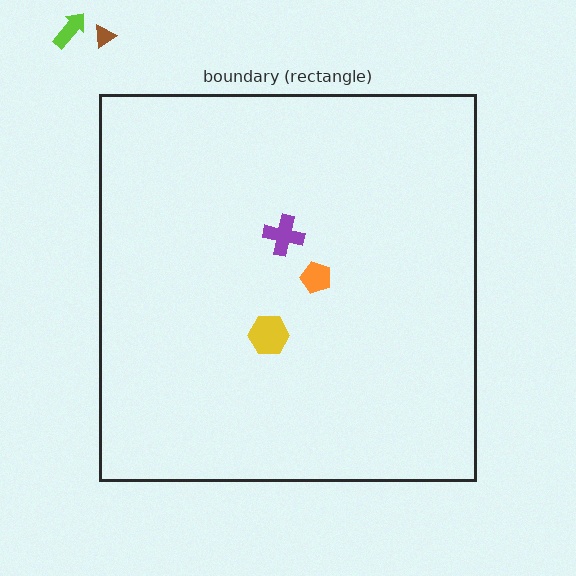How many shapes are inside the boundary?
3 inside, 2 outside.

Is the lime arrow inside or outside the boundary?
Outside.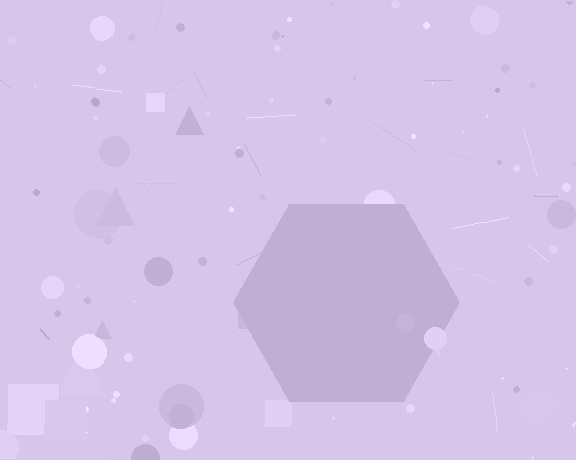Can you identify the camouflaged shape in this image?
The camouflaged shape is a hexagon.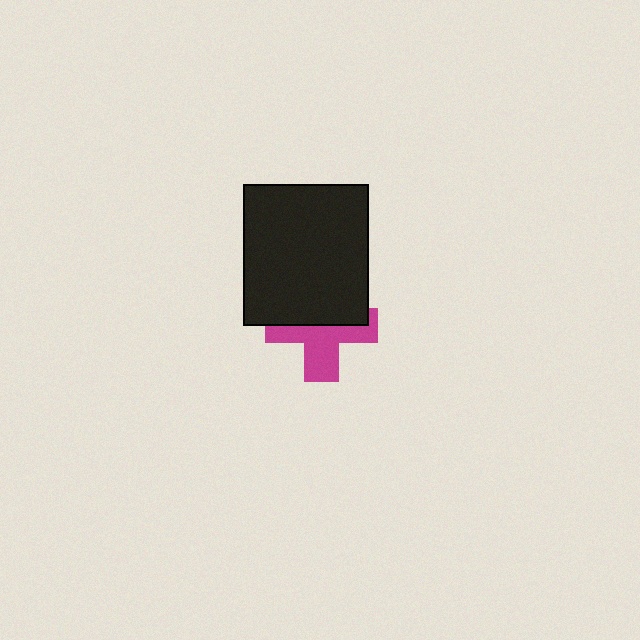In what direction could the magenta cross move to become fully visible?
The magenta cross could move down. That would shift it out from behind the black rectangle entirely.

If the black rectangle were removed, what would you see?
You would see the complete magenta cross.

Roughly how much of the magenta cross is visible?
About half of it is visible (roughly 52%).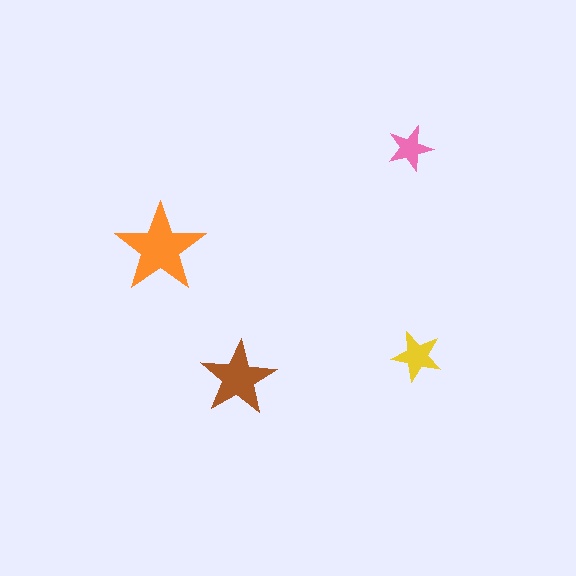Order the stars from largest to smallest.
the orange one, the brown one, the yellow one, the pink one.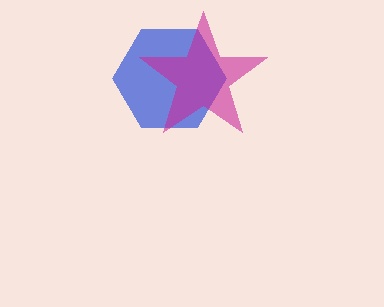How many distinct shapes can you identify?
There are 2 distinct shapes: a blue hexagon, a magenta star.